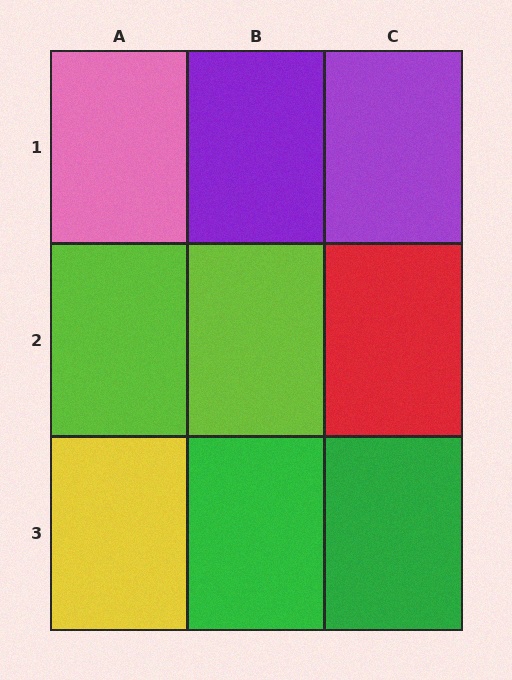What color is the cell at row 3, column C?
Green.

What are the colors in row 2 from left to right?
Lime, lime, red.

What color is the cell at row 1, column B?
Purple.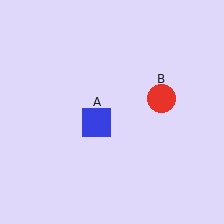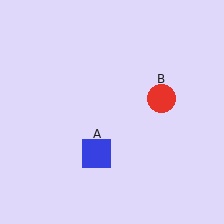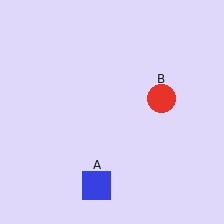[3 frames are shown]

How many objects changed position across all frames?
1 object changed position: blue square (object A).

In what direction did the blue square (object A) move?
The blue square (object A) moved down.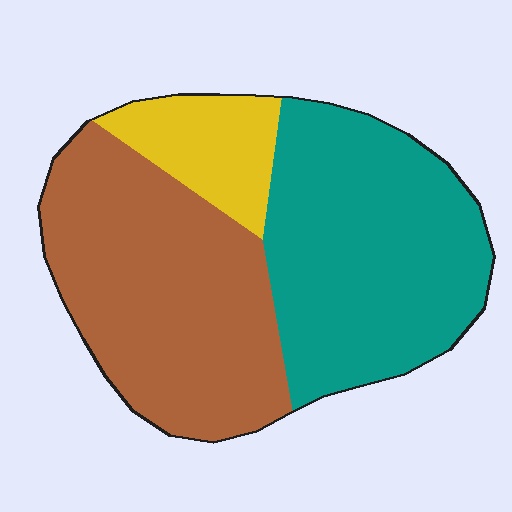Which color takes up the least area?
Yellow, at roughly 15%.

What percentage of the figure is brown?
Brown covers 44% of the figure.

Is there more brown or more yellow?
Brown.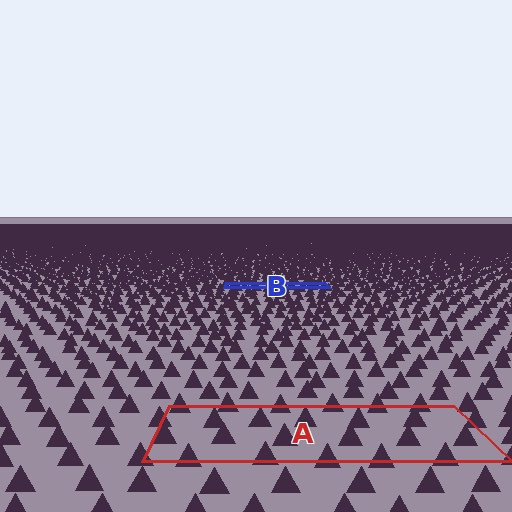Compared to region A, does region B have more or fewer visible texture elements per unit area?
Region B has more texture elements per unit area — they are packed more densely because it is farther away.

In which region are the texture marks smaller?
The texture marks are smaller in region B, because it is farther away.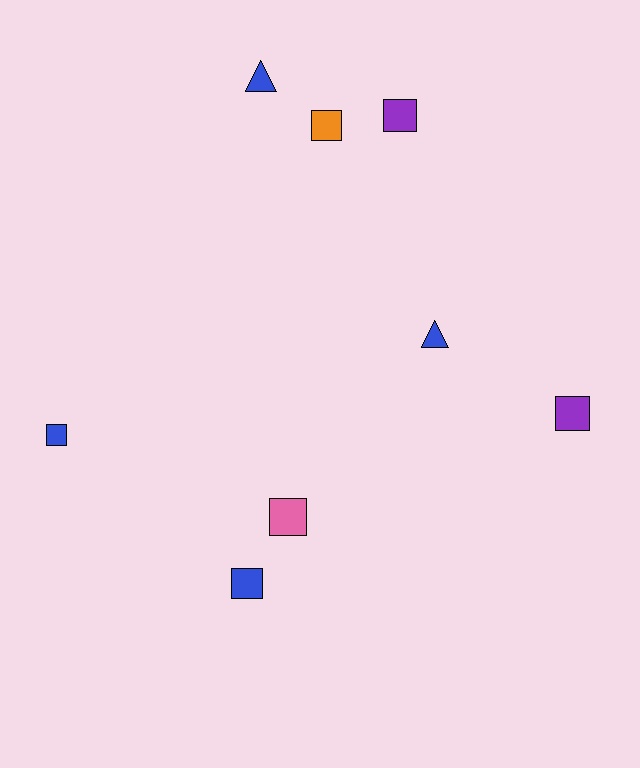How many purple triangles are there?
There are no purple triangles.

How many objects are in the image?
There are 8 objects.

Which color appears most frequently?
Blue, with 4 objects.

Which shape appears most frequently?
Square, with 6 objects.